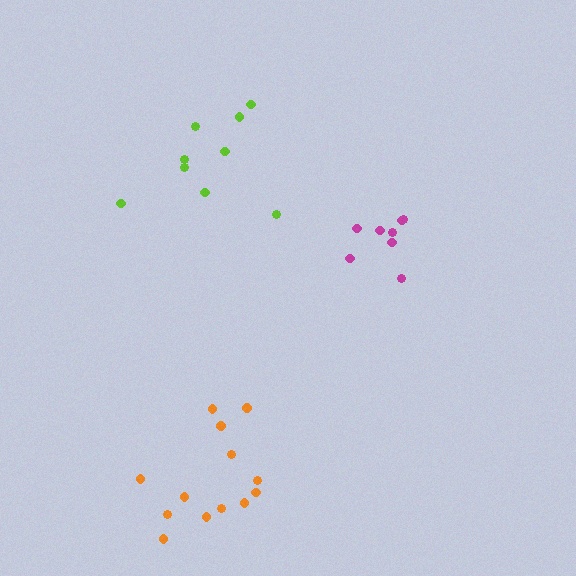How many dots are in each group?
Group 1: 8 dots, Group 2: 13 dots, Group 3: 9 dots (30 total).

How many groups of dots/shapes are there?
There are 3 groups.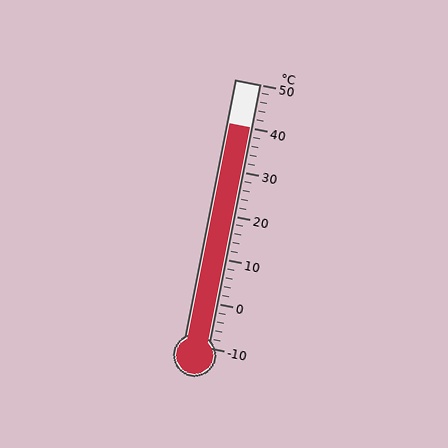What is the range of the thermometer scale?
The thermometer scale ranges from -10°C to 50°C.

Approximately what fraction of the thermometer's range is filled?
The thermometer is filled to approximately 85% of its range.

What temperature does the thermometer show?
The thermometer shows approximately 40°C.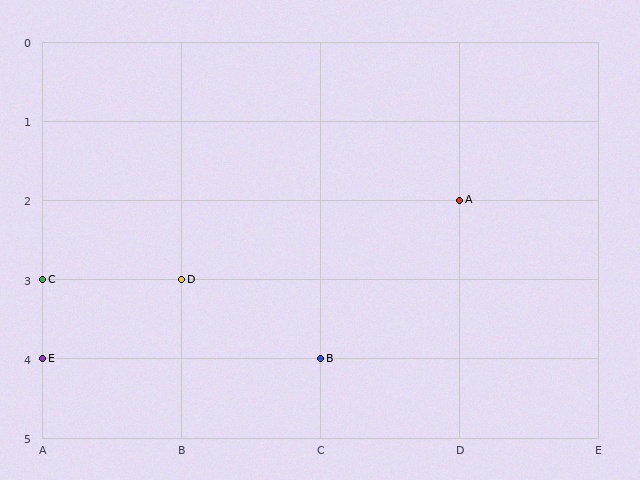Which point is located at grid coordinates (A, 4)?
Point E is at (A, 4).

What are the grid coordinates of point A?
Point A is at grid coordinates (D, 2).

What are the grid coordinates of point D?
Point D is at grid coordinates (B, 3).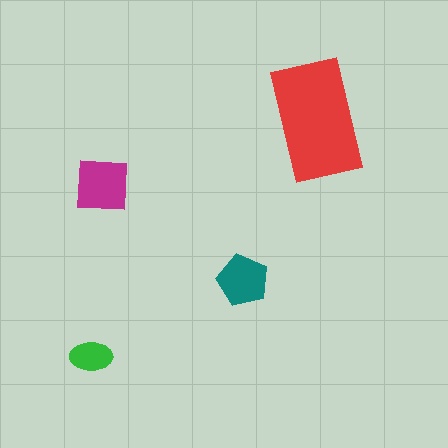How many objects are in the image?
There are 4 objects in the image.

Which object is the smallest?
The green ellipse.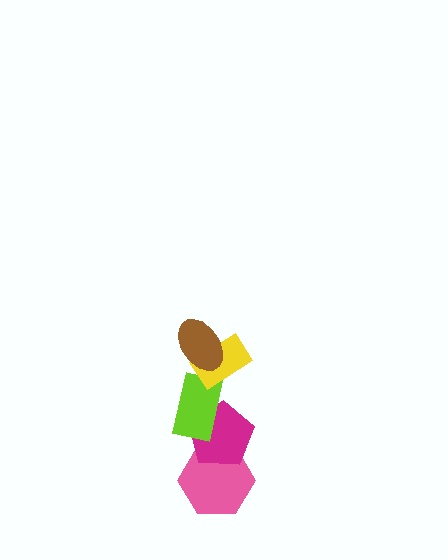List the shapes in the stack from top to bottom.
From top to bottom: the brown ellipse, the yellow rectangle, the lime rectangle, the magenta pentagon, the pink hexagon.